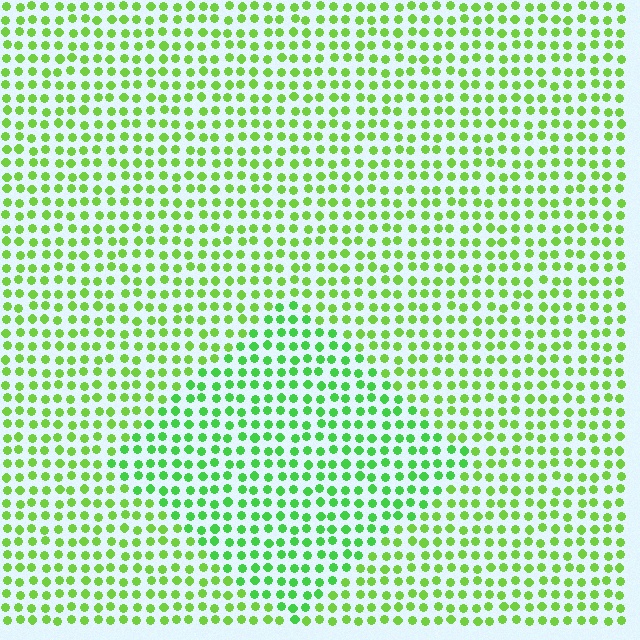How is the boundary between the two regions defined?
The boundary is defined purely by a slight shift in hue (about 23 degrees). Spacing, size, and orientation are identical on both sides.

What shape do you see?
I see a diamond.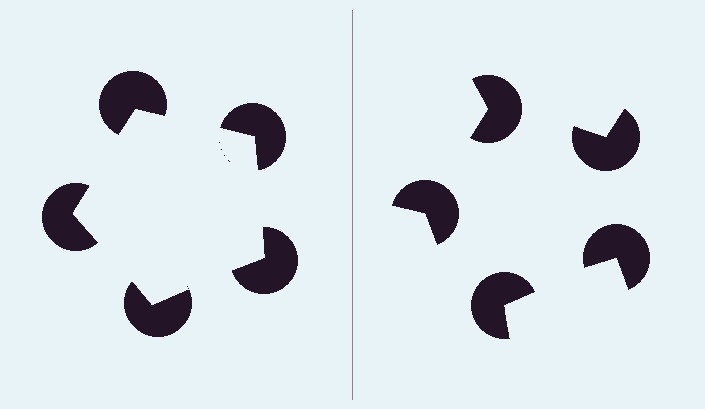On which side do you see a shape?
An illusory pentagon appears on the left side. On the right side the wedge cuts are rotated, so no coherent shape forms.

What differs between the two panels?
The pac-man discs are positioned identically on both sides; only the wedge orientations differ. On the left they align to a pentagon; on the right they are misaligned.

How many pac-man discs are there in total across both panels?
10 — 5 on each side.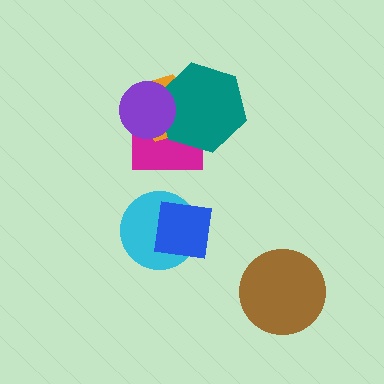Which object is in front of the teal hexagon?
The purple circle is in front of the teal hexagon.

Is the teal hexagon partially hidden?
Yes, it is partially covered by another shape.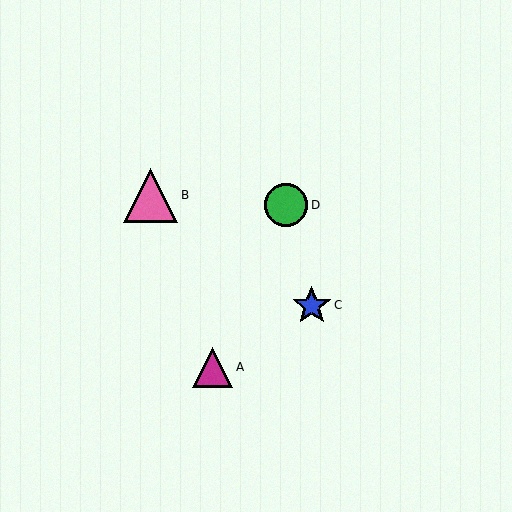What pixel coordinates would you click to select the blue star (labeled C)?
Click at (312, 305) to select the blue star C.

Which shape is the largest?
The pink triangle (labeled B) is the largest.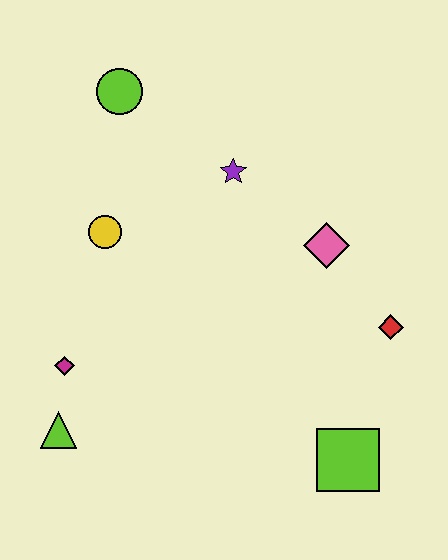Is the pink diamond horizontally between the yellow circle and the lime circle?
No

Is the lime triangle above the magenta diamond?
No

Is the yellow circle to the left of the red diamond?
Yes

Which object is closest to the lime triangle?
The magenta diamond is closest to the lime triangle.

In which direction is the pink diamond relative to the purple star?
The pink diamond is to the right of the purple star.